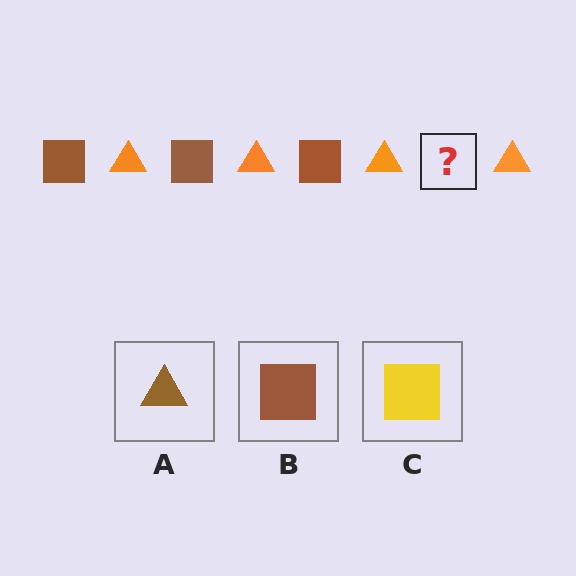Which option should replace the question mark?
Option B.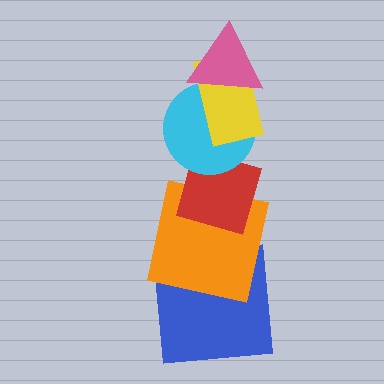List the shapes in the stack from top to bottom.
From top to bottom: the pink triangle, the yellow rectangle, the cyan circle, the red diamond, the orange square, the blue square.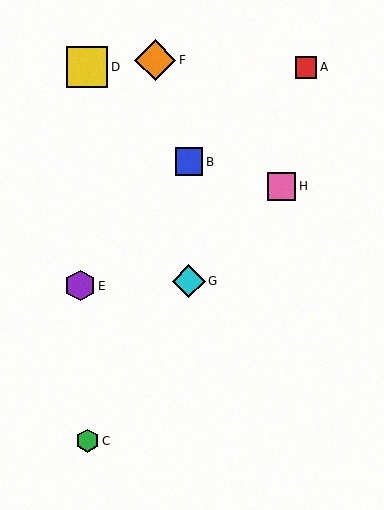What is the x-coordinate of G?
Object G is at x≈189.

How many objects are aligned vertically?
2 objects (B, G) are aligned vertically.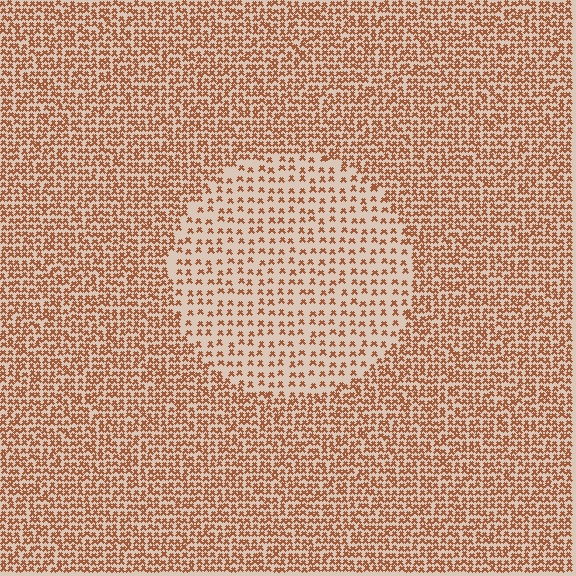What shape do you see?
I see a circle.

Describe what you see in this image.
The image contains small brown elements arranged at two different densities. A circle-shaped region is visible where the elements are less densely packed than the surrounding area.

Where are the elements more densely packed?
The elements are more densely packed outside the circle boundary.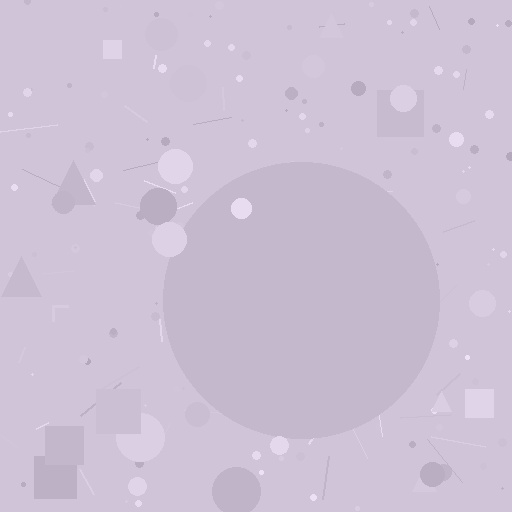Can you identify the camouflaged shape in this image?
The camouflaged shape is a circle.